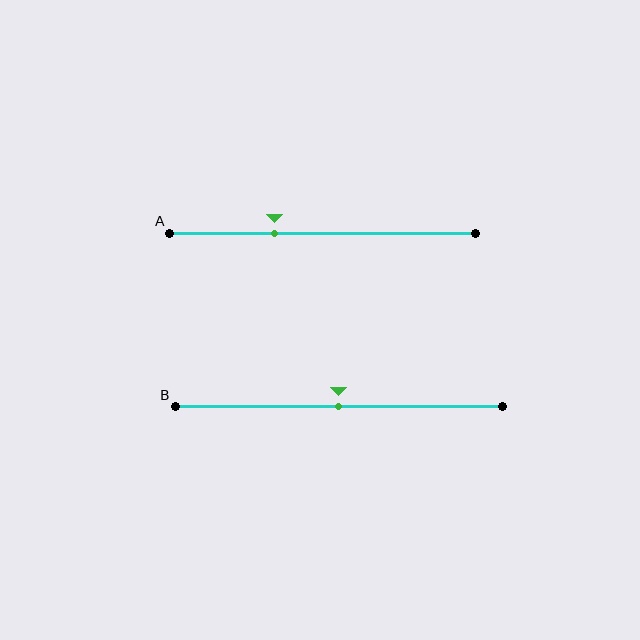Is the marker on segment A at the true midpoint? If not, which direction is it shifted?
No, the marker on segment A is shifted to the left by about 16% of the segment length.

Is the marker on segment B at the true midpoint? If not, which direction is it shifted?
Yes, the marker on segment B is at the true midpoint.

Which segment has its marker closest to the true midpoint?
Segment B has its marker closest to the true midpoint.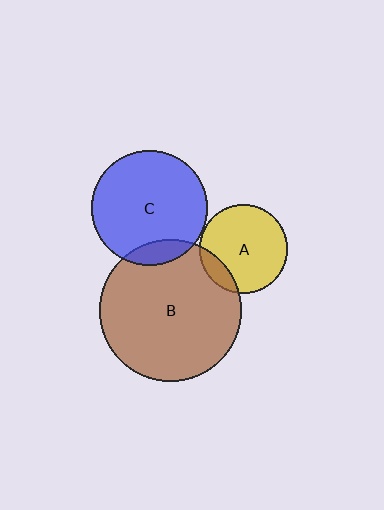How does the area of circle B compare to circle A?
Approximately 2.6 times.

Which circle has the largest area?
Circle B (brown).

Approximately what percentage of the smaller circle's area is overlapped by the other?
Approximately 10%.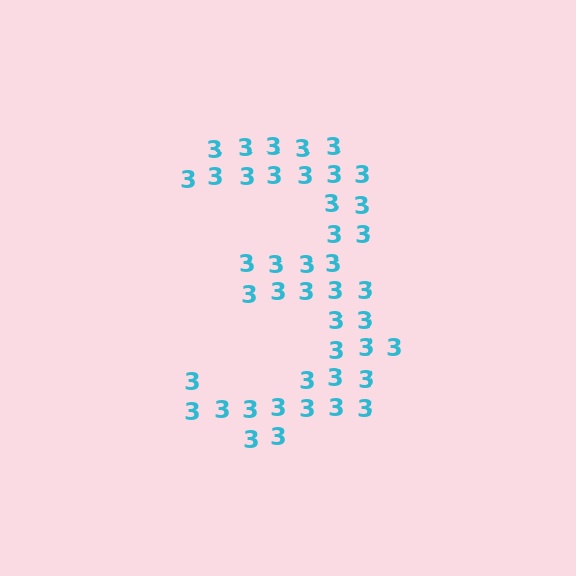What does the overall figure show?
The overall figure shows the digit 3.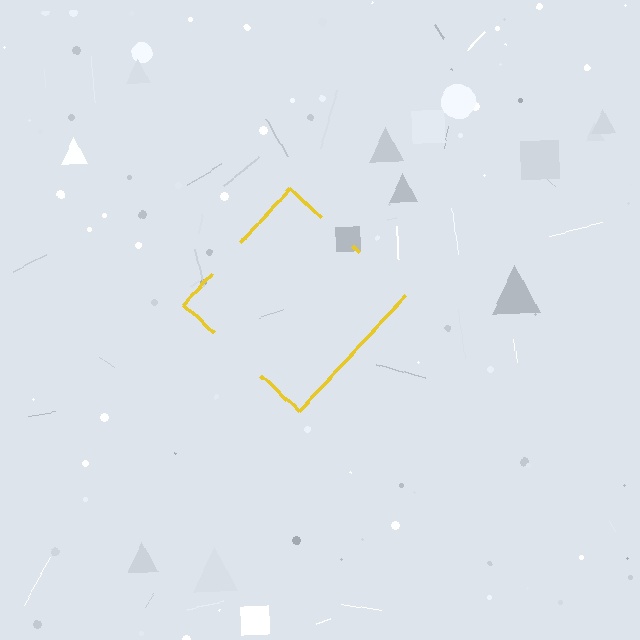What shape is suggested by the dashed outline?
The dashed outline suggests a diamond.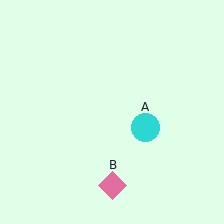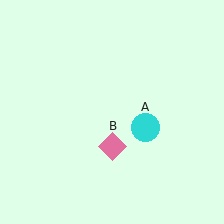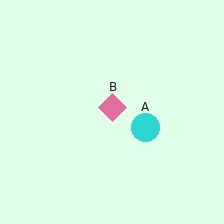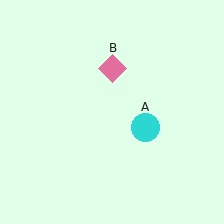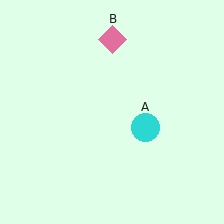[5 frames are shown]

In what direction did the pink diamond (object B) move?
The pink diamond (object B) moved up.